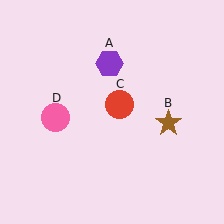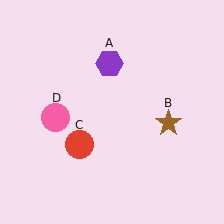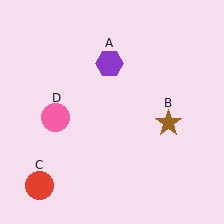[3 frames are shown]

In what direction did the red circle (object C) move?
The red circle (object C) moved down and to the left.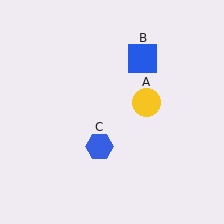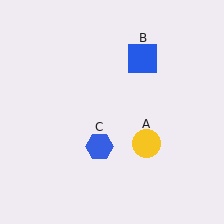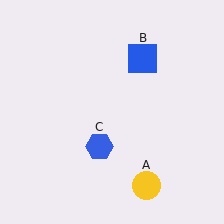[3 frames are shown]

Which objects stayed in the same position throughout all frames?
Blue square (object B) and blue hexagon (object C) remained stationary.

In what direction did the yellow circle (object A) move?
The yellow circle (object A) moved down.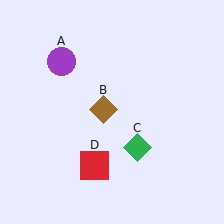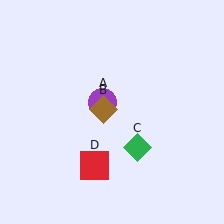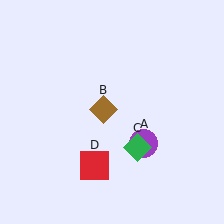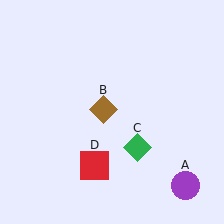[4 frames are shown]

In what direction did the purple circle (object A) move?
The purple circle (object A) moved down and to the right.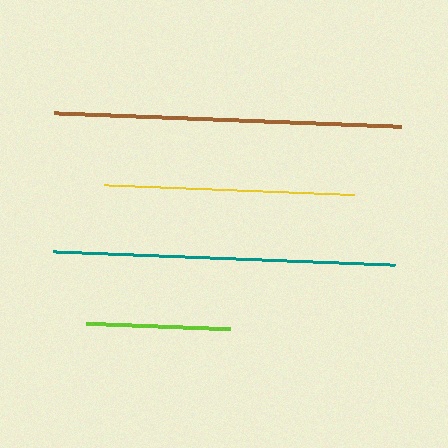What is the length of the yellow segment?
The yellow segment is approximately 250 pixels long.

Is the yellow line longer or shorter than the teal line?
The teal line is longer than the yellow line.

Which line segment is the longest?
The brown line is the longest at approximately 348 pixels.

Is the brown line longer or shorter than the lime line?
The brown line is longer than the lime line.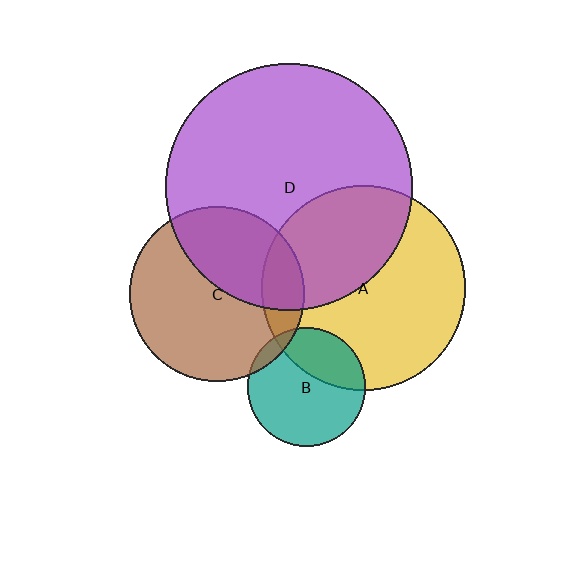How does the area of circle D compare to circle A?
Approximately 1.5 times.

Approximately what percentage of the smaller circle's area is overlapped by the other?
Approximately 15%.